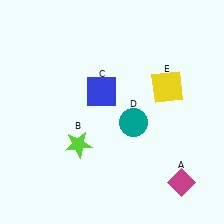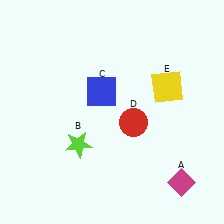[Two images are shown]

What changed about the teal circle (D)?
In Image 1, D is teal. In Image 2, it changed to red.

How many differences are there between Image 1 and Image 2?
There is 1 difference between the two images.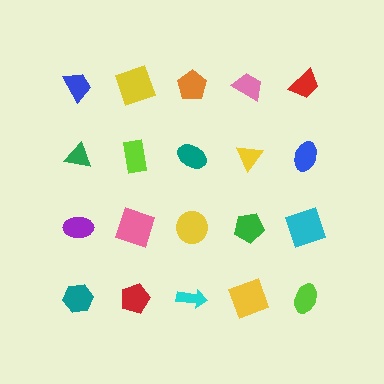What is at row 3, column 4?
A green pentagon.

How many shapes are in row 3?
5 shapes.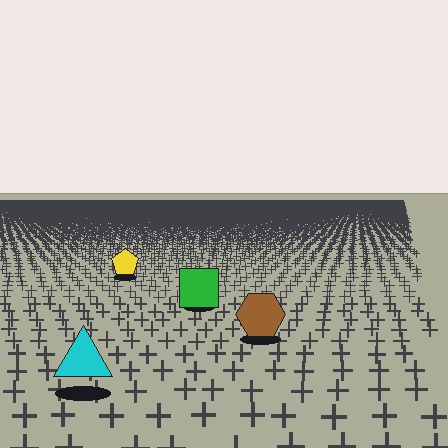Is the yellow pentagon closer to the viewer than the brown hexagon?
No. The brown hexagon is closer — you can tell from the texture gradient: the ground texture is coarser near it.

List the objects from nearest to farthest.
From nearest to farthest: the cyan triangle, the brown hexagon, the green square, the yellow pentagon.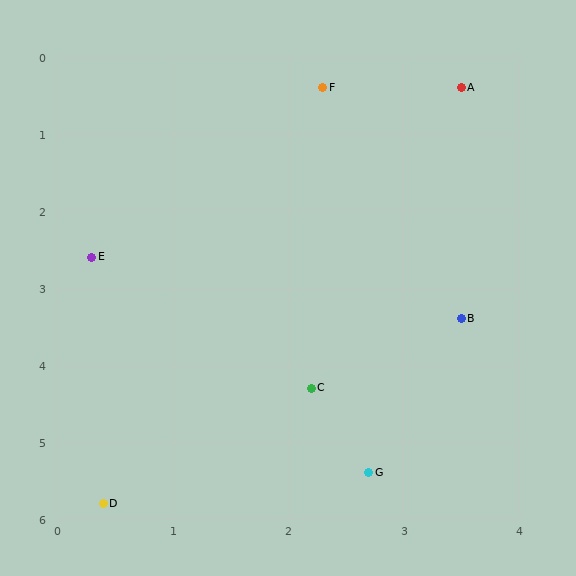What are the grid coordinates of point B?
Point B is at approximately (3.5, 3.4).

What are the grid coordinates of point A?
Point A is at approximately (3.5, 0.4).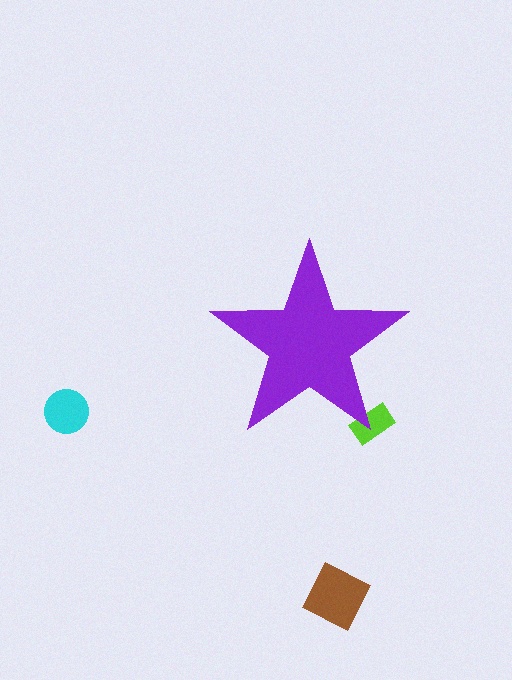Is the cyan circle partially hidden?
No, the cyan circle is fully visible.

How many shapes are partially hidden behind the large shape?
1 shape is partially hidden.